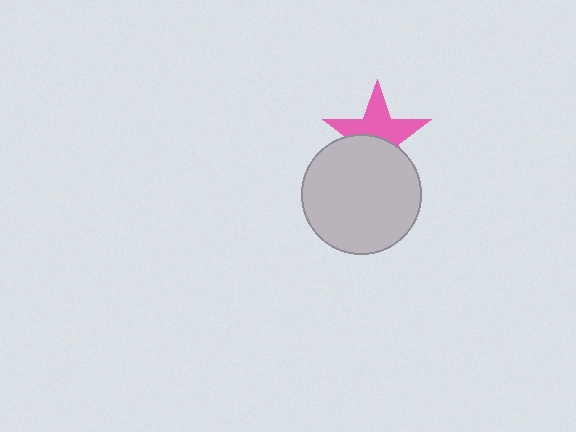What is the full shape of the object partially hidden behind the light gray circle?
The partially hidden object is a pink star.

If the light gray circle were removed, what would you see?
You would see the complete pink star.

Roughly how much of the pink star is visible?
About half of it is visible (roughly 54%).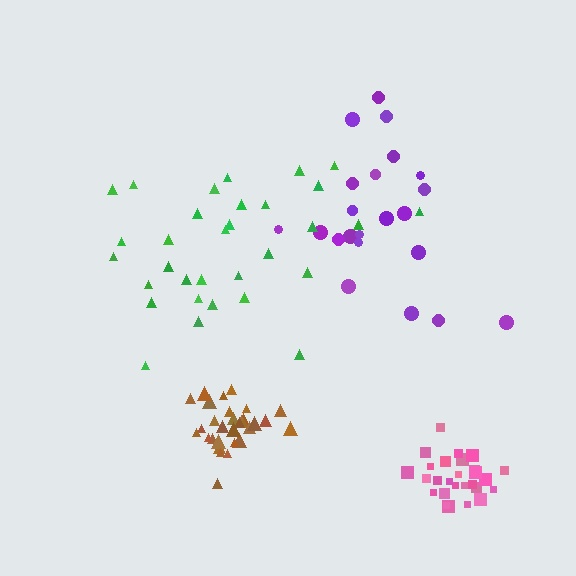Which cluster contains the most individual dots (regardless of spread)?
Brown (32).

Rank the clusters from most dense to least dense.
brown, pink, green, purple.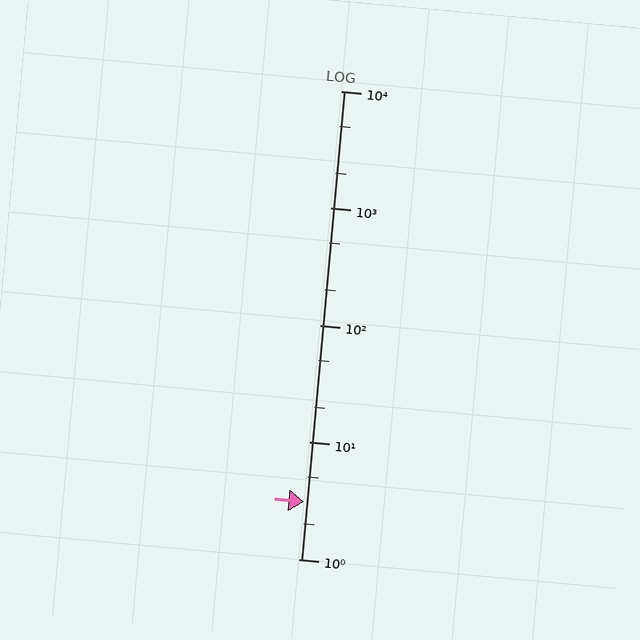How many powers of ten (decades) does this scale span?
The scale spans 4 decades, from 1 to 10000.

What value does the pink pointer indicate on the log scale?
The pointer indicates approximately 3.1.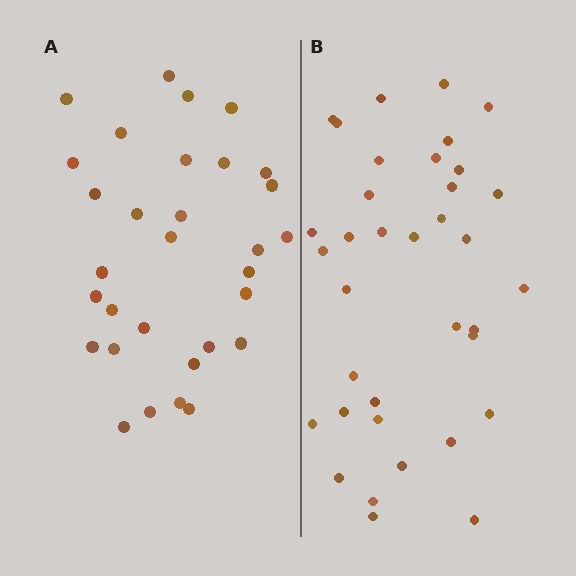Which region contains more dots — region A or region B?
Region B (the right region) has more dots.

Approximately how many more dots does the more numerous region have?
Region B has about 5 more dots than region A.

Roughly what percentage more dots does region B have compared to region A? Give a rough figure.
About 15% more.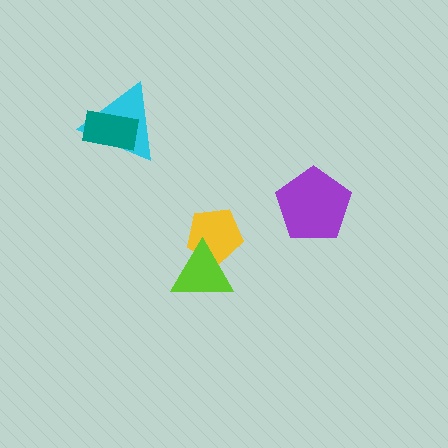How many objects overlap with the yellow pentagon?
1 object overlaps with the yellow pentagon.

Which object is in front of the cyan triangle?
The teal rectangle is in front of the cyan triangle.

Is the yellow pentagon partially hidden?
Yes, it is partially covered by another shape.